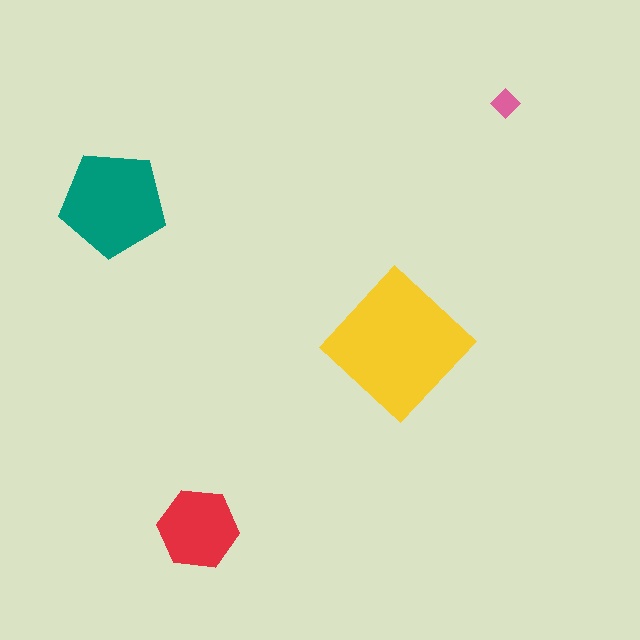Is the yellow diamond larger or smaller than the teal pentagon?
Larger.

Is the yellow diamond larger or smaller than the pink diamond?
Larger.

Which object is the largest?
The yellow diamond.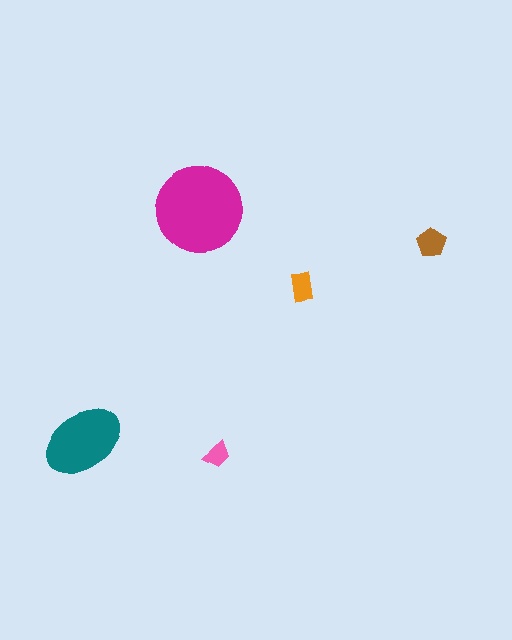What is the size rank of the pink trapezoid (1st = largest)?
5th.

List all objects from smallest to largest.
The pink trapezoid, the orange rectangle, the brown pentagon, the teal ellipse, the magenta circle.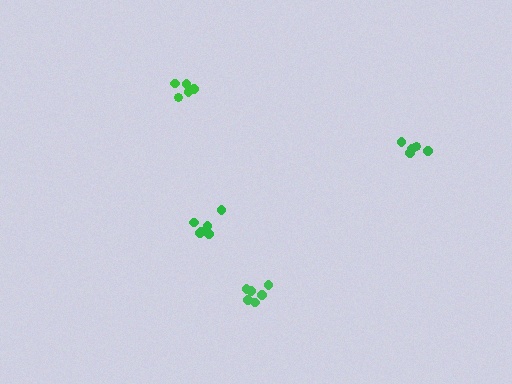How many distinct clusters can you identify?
There are 4 distinct clusters.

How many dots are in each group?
Group 1: 7 dots, Group 2: 5 dots, Group 3: 6 dots, Group 4: 5 dots (23 total).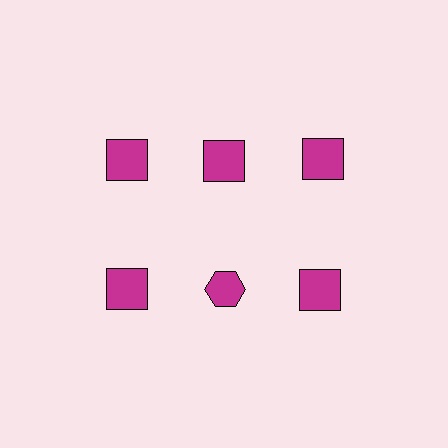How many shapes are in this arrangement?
There are 6 shapes arranged in a grid pattern.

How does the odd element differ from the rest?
It has a different shape: hexagon instead of square.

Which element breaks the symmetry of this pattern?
The magenta hexagon in the second row, second from left column breaks the symmetry. All other shapes are magenta squares.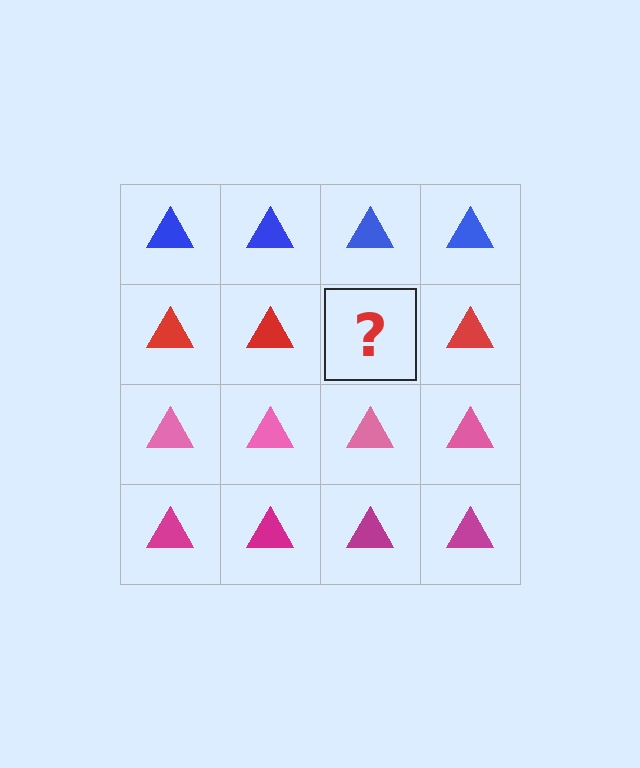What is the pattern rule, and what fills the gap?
The rule is that each row has a consistent color. The gap should be filled with a red triangle.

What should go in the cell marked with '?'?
The missing cell should contain a red triangle.